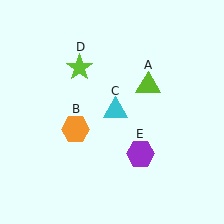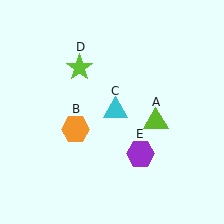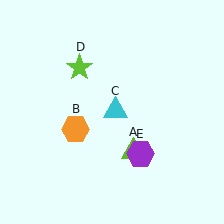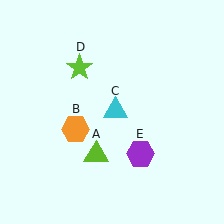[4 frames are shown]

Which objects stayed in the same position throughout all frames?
Orange hexagon (object B) and cyan triangle (object C) and lime star (object D) and purple hexagon (object E) remained stationary.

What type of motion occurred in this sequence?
The lime triangle (object A) rotated clockwise around the center of the scene.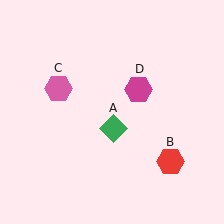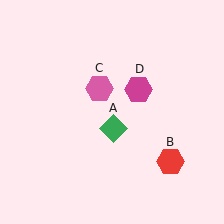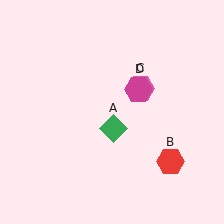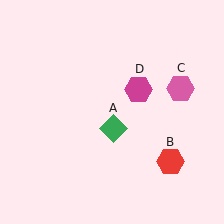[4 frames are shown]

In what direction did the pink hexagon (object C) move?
The pink hexagon (object C) moved right.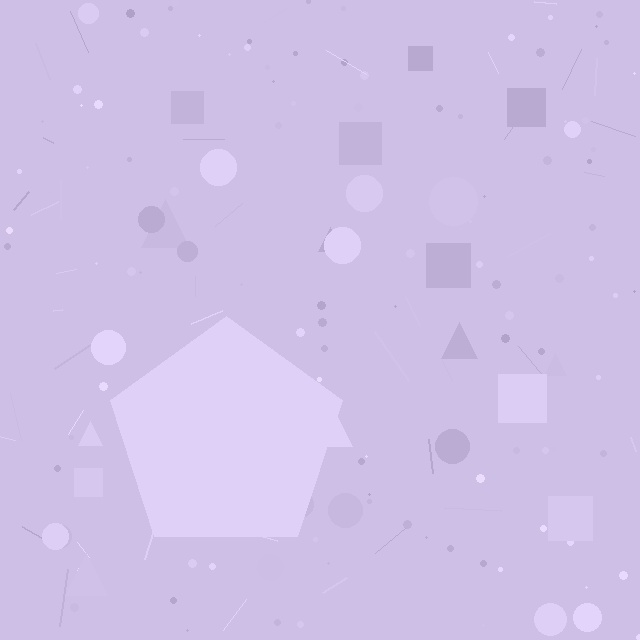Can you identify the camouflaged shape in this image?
The camouflaged shape is a pentagon.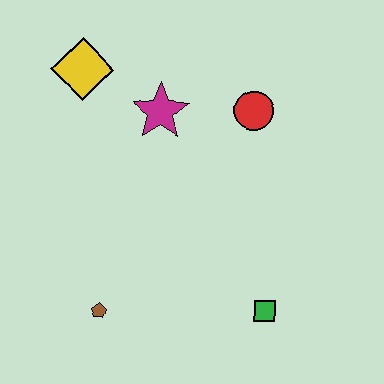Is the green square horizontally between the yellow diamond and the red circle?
No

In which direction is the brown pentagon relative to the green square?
The brown pentagon is to the left of the green square.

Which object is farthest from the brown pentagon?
The red circle is farthest from the brown pentagon.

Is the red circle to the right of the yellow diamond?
Yes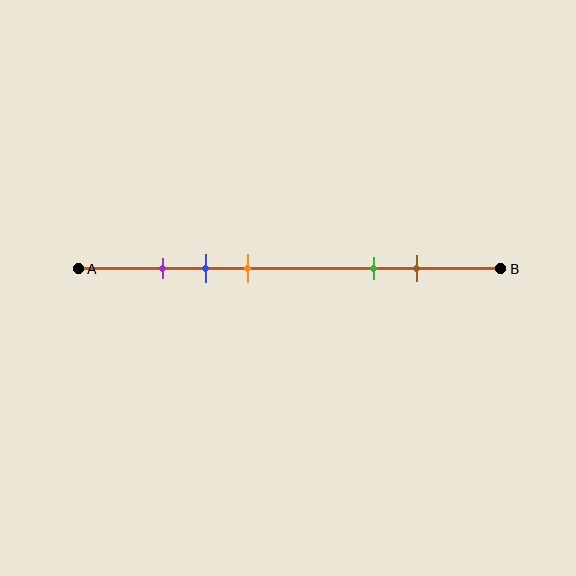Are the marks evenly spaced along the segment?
No, the marks are not evenly spaced.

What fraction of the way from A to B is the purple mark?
The purple mark is approximately 20% (0.2) of the way from A to B.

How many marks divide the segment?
There are 5 marks dividing the segment.